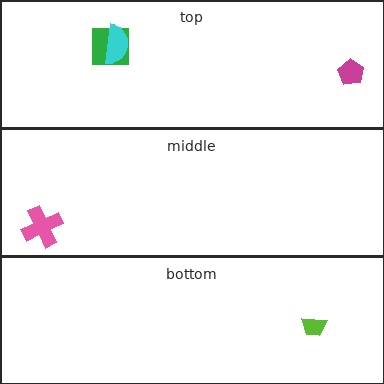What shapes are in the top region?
The green square, the cyan semicircle, the magenta pentagon.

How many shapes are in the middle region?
1.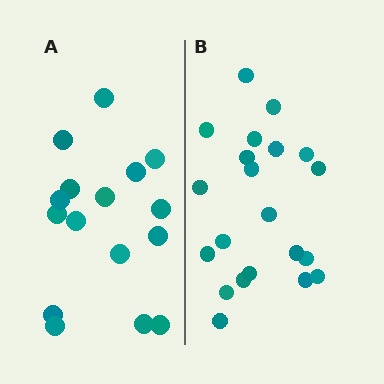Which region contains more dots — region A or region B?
Region B (the right region) has more dots.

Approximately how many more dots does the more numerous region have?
Region B has about 5 more dots than region A.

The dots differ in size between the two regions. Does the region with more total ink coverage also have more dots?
No. Region A has more total ink coverage because its dots are larger, but region B actually contains more individual dots. Total area can be misleading — the number of items is what matters here.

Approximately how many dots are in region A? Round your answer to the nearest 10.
About 20 dots. (The exact count is 16, which rounds to 20.)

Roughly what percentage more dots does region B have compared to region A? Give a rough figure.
About 30% more.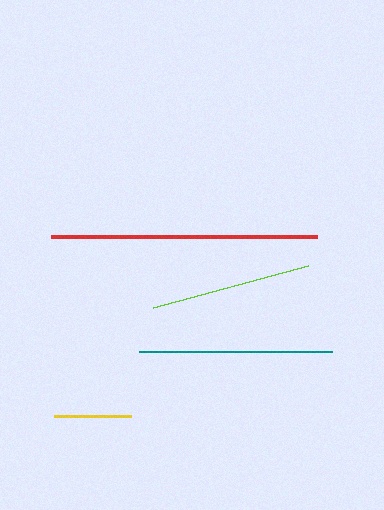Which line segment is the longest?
The red line is the longest at approximately 266 pixels.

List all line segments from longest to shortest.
From longest to shortest: red, teal, lime, yellow.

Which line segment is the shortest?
The yellow line is the shortest at approximately 77 pixels.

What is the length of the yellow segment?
The yellow segment is approximately 77 pixels long.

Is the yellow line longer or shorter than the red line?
The red line is longer than the yellow line.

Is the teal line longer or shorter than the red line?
The red line is longer than the teal line.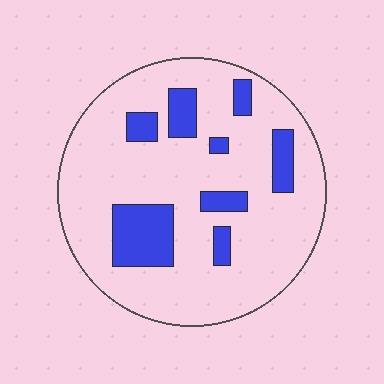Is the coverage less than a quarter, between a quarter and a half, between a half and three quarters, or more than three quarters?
Less than a quarter.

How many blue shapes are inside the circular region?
8.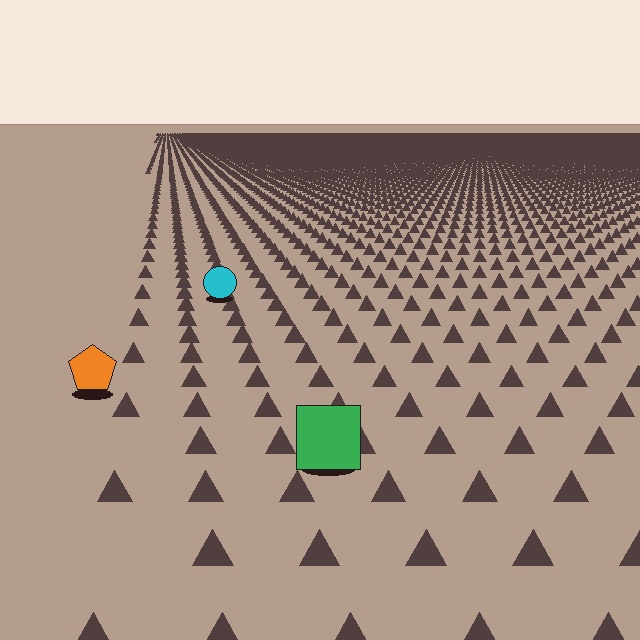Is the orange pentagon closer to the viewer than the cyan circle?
Yes. The orange pentagon is closer — you can tell from the texture gradient: the ground texture is coarser near it.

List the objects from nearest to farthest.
From nearest to farthest: the green square, the orange pentagon, the cyan circle.